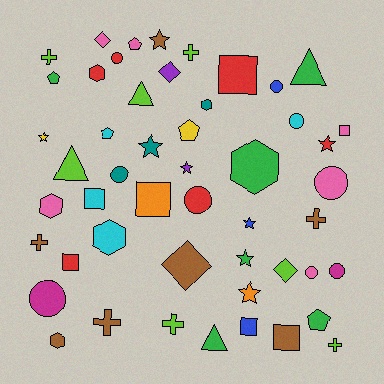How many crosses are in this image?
There are 7 crosses.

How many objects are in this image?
There are 50 objects.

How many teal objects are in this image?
There are 3 teal objects.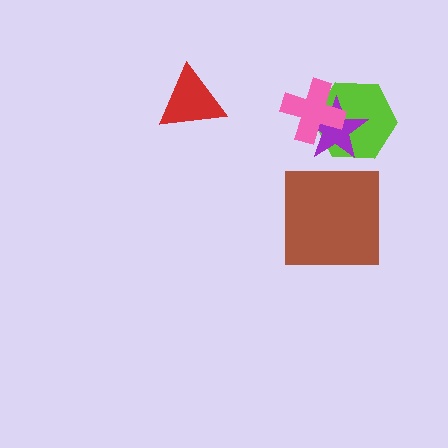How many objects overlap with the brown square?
0 objects overlap with the brown square.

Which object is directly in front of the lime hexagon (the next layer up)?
The purple star is directly in front of the lime hexagon.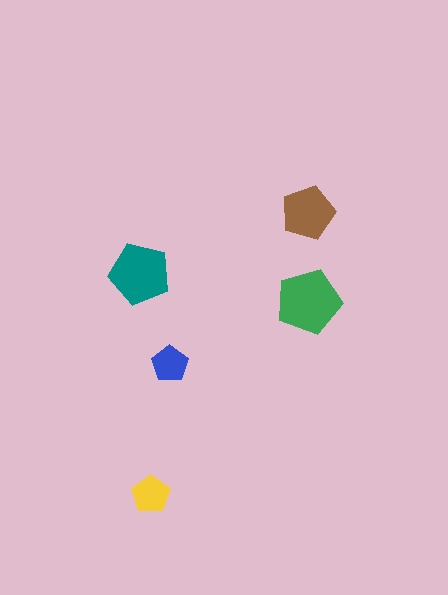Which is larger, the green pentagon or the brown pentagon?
The green one.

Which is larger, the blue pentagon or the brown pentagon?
The brown one.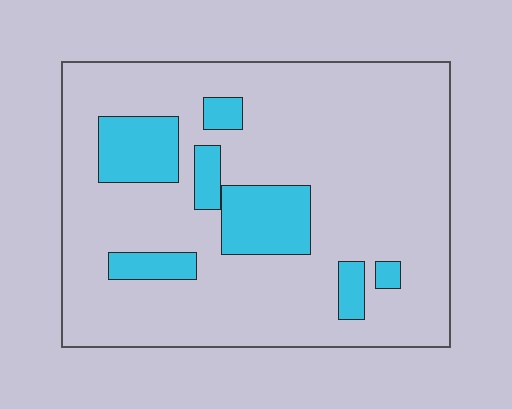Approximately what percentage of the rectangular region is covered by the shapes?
Approximately 20%.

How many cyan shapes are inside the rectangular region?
7.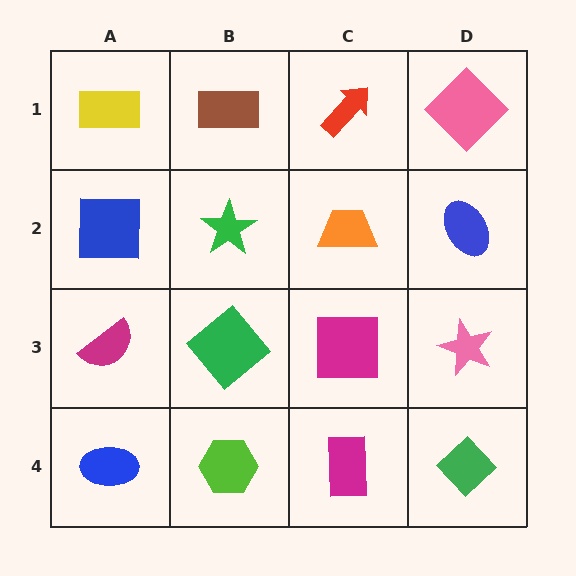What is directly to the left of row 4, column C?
A lime hexagon.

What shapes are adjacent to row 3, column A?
A blue square (row 2, column A), a blue ellipse (row 4, column A), a green diamond (row 3, column B).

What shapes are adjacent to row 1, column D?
A blue ellipse (row 2, column D), a red arrow (row 1, column C).